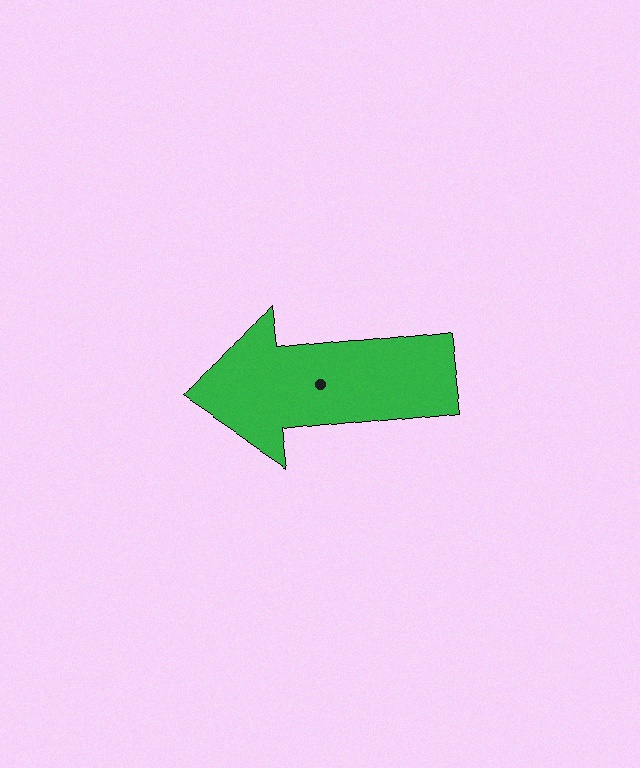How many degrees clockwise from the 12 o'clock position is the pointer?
Approximately 263 degrees.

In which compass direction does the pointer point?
West.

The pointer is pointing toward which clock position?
Roughly 9 o'clock.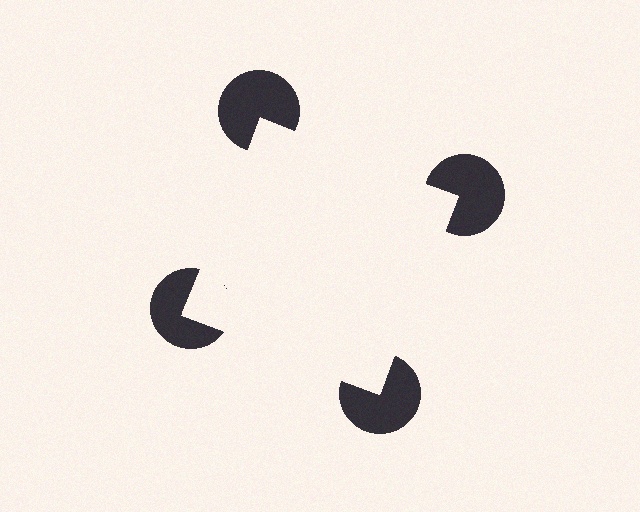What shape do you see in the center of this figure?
An illusory square — its edges are inferred from the aligned wedge cuts in the pac-man discs, not physically drawn.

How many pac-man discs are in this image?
There are 4 — one at each vertex of the illusory square.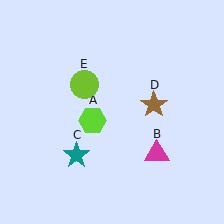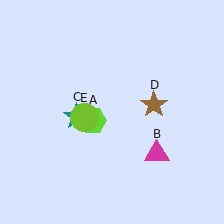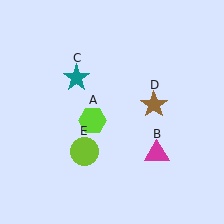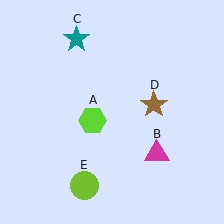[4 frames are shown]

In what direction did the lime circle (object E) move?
The lime circle (object E) moved down.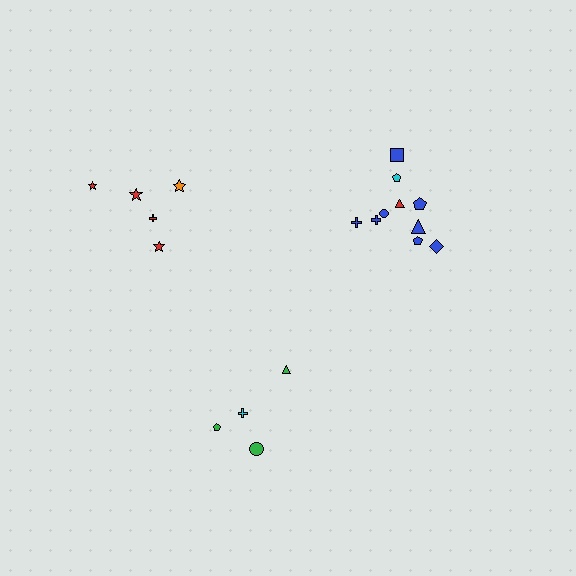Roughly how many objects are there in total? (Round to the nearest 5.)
Roughly 20 objects in total.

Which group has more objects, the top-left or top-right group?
The top-right group.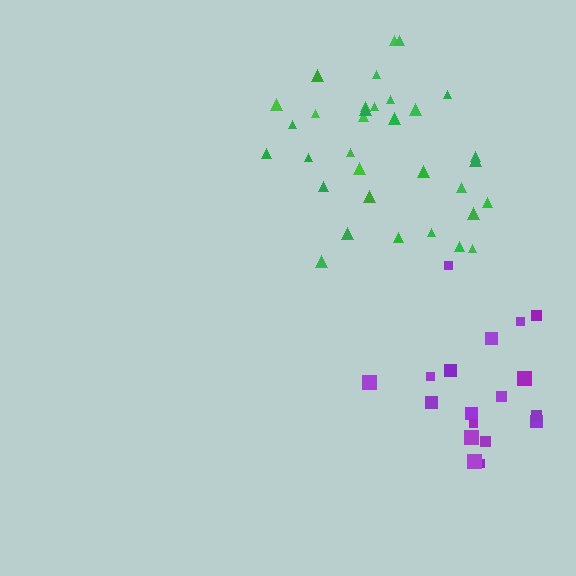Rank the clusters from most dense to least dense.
green, purple.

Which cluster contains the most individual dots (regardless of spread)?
Green (33).